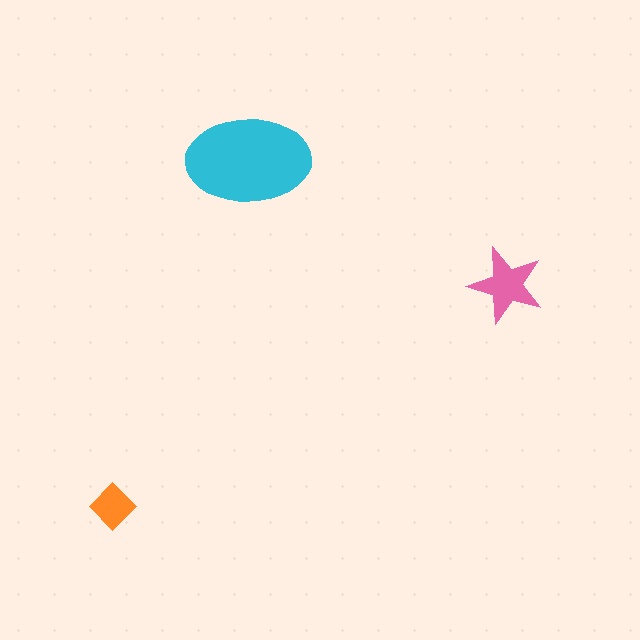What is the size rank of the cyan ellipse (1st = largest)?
1st.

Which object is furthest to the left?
The orange diamond is leftmost.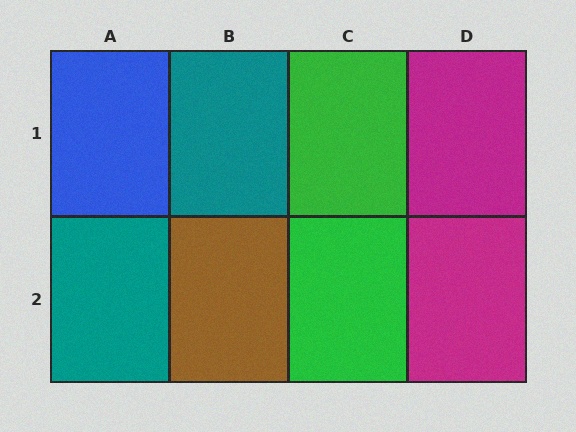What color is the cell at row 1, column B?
Teal.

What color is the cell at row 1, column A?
Blue.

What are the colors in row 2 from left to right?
Teal, brown, green, magenta.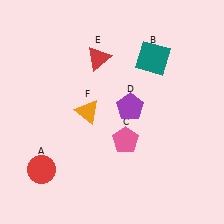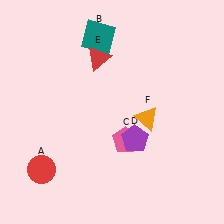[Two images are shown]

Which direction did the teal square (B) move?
The teal square (B) moved left.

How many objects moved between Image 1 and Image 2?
3 objects moved between the two images.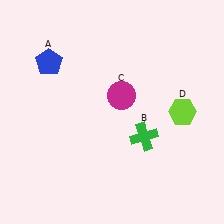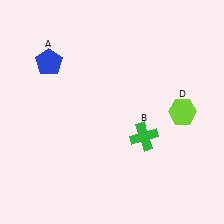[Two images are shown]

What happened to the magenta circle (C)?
The magenta circle (C) was removed in Image 2. It was in the top-right area of Image 1.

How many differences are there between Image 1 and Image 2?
There is 1 difference between the two images.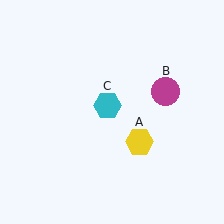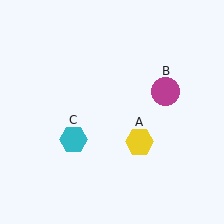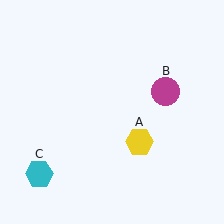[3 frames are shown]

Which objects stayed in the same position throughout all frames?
Yellow hexagon (object A) and magenta circle (object B) remained stationary.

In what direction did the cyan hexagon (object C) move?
The cyan hexagon (object C) moved down and to the left.